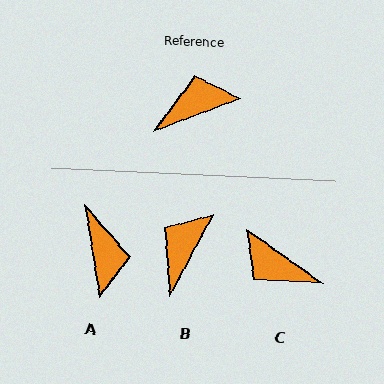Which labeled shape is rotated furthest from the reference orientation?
C, about 124 degrees away.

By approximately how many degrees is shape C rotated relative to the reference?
Approximately 124 degrees counter-clockwise.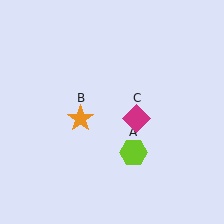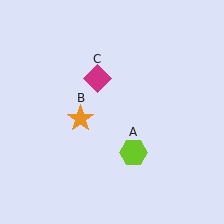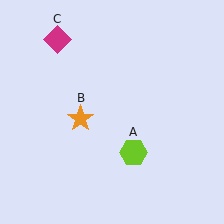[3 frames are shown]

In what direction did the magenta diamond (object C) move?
The magenta diamond (object C) moved up and to the left.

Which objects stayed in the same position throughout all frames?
Lime hexagon (object A) and orange star (object B) remained stationary.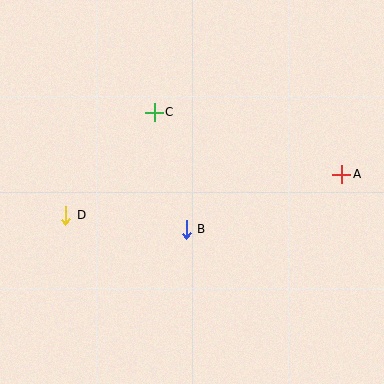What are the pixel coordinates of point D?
Point D is at (66, 215).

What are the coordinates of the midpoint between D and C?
The midpoint between D and C is at (110, 164).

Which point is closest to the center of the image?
Point B at (186, 229) is closest to the center.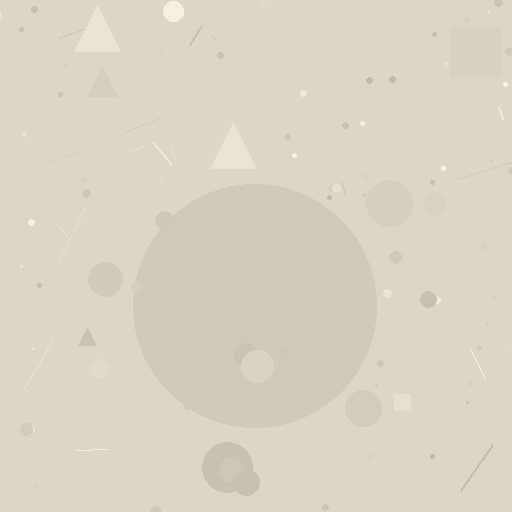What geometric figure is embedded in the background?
A circle is embedded in the background.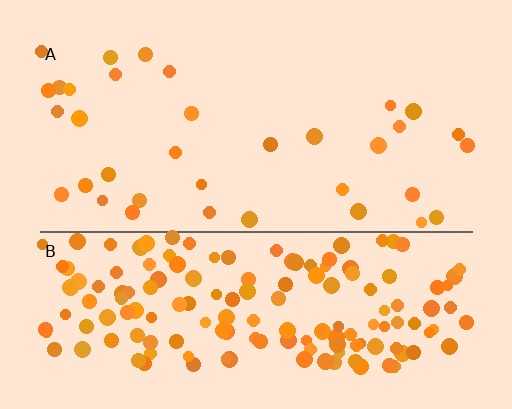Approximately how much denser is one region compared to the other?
Approximately 4.8× — region B over region A.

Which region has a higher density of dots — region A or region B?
B (the bottom).